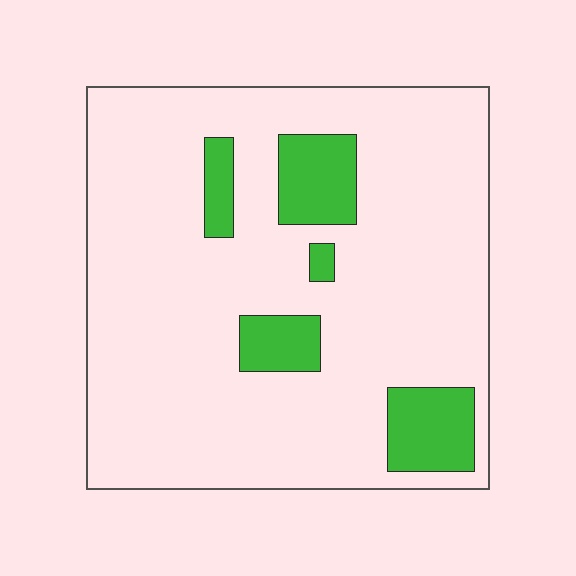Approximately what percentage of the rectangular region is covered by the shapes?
Approximately 15%.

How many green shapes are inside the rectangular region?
5.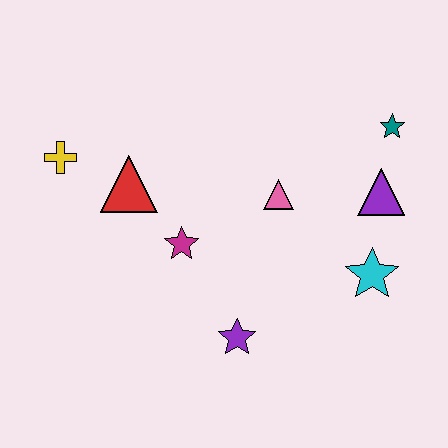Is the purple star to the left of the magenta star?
No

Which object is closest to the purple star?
The magenta star is closest to the purple star.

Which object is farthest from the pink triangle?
The yellow cross is farthest from the pink triangle.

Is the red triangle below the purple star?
No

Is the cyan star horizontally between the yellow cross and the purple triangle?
Yes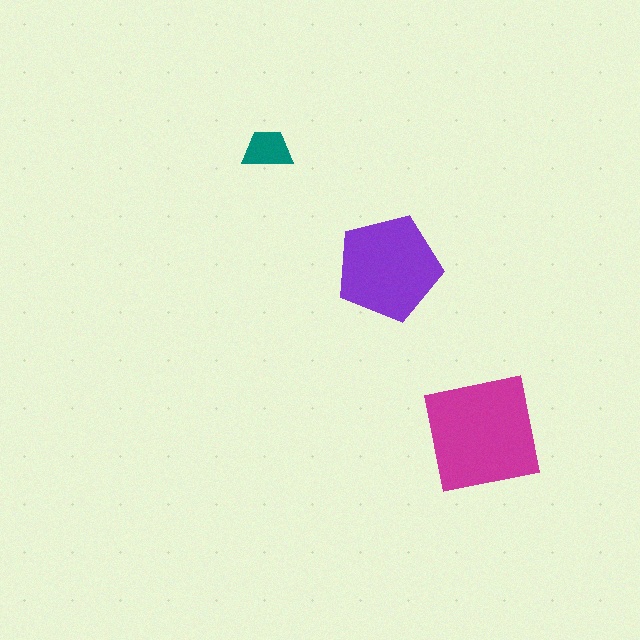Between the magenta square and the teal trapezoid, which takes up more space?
The magenta square.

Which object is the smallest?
The teal trapezoid.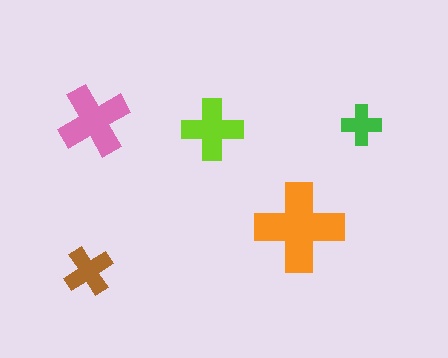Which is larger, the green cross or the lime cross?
The lime one.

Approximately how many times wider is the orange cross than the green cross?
About 2 times wider.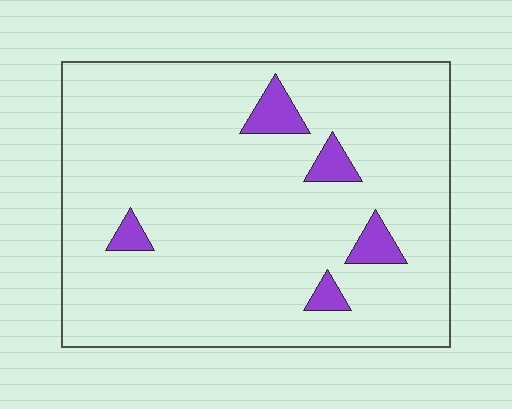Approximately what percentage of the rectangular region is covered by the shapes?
Approximately 5%.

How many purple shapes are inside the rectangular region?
5.